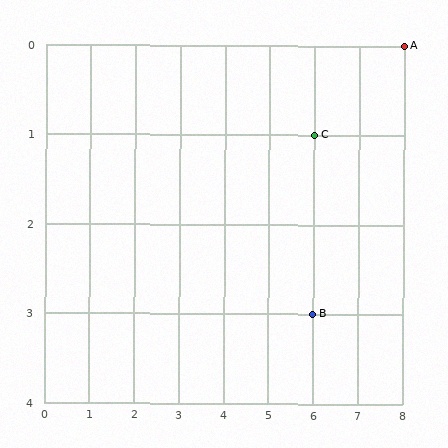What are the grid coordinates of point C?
Point C is at grid coordinates (6, 1).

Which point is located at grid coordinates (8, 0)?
Point A is at (8, 0).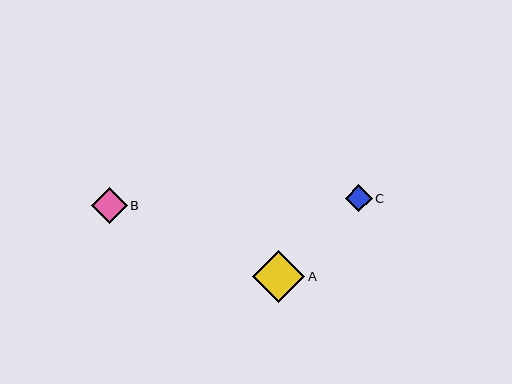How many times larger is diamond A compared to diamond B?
Diamond A is approximately 1.5 times the size of diamond B.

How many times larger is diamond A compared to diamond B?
Diamond A is approximately 1.5 times the size of diamond B.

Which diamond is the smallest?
Diamond C is the smallest with a size of approximately 27 pixels.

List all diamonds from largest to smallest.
From largest to smallest: A, B, C.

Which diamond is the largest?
Diamond A is the largest with a size of approximately 52 pixels.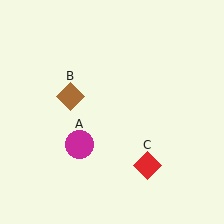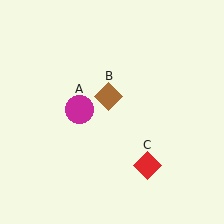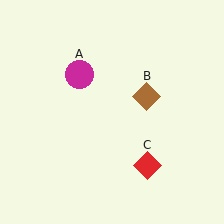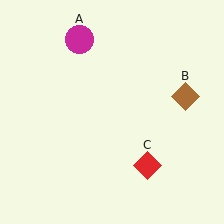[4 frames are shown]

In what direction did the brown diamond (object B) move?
The brown diamond (object B) moved right.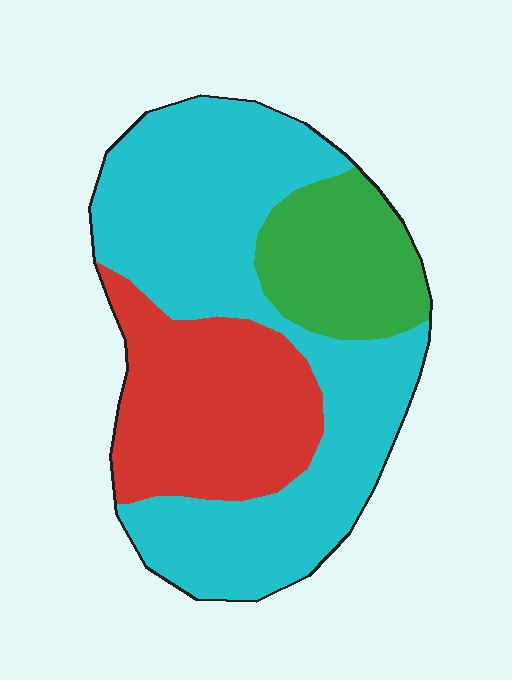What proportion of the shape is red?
Red takes up about one quarter (1/4) of the shape.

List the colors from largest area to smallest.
From largest to smallest: cyan, red, green.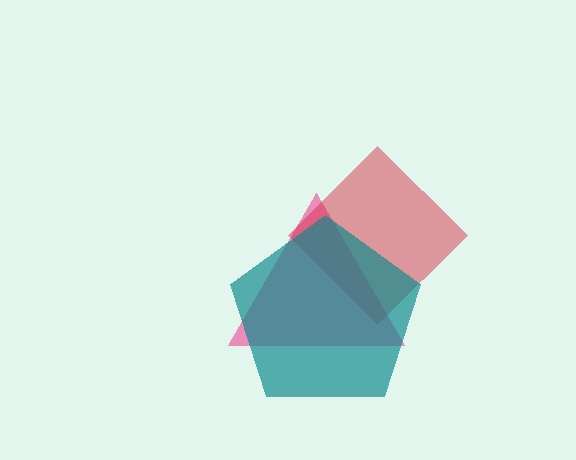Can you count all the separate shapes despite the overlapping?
Yes, there are 3 separate shapes.